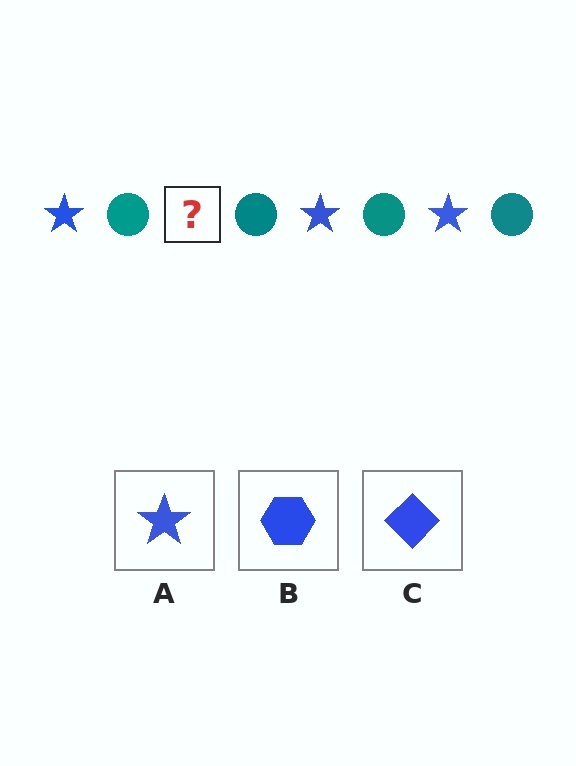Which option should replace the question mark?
Option A.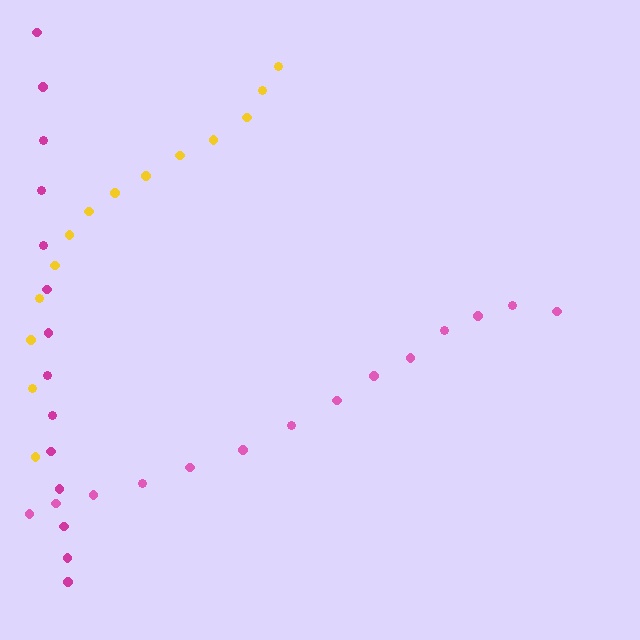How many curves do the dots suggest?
There are 3 distinct paths.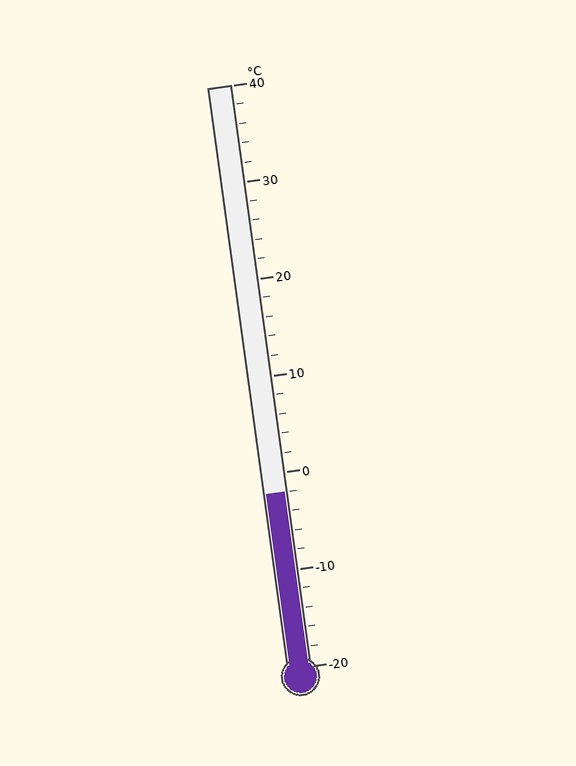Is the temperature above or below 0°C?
The temperature is below 0°C.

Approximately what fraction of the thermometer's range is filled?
The thermometer is filled to approximately 30% of its range.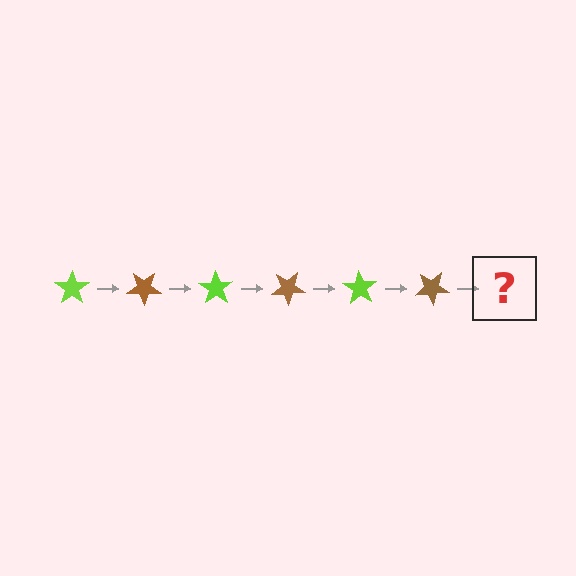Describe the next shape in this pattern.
It should be a lime star, rotated 210 degrees from the start.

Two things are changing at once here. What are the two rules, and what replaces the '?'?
The two rules are that it rotates 35 degrees each step and the color cycles through lime and brown. The '?' should be a lime star, rotated 210 degrees from the start.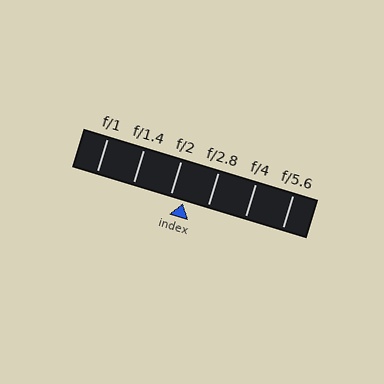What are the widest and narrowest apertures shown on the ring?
The widest aperture shown is f/1 and the narrowest is f/5.6.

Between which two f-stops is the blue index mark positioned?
The index mark is between f/2 and f/2.8.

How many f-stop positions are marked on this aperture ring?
There are 6 f-stop positions marked.